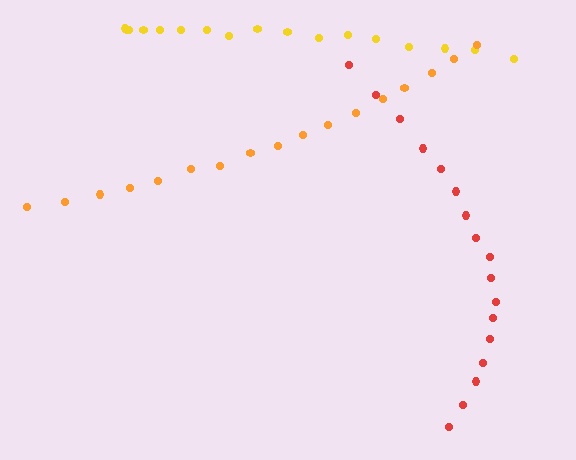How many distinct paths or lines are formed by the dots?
There are 3 distinct paths.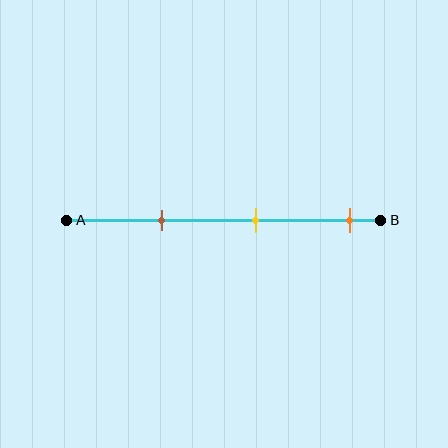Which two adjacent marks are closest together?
The brown and yellow marks are the closest adjacent pair.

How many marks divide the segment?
There are 3 marks dividing the segment.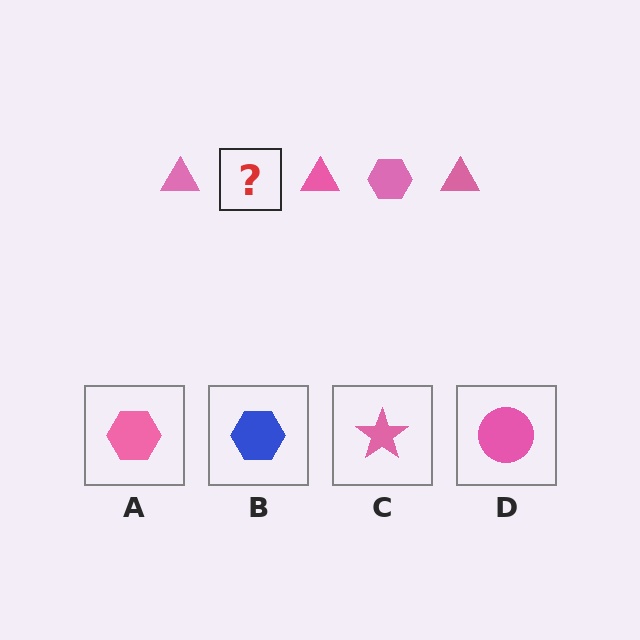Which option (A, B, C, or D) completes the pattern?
A.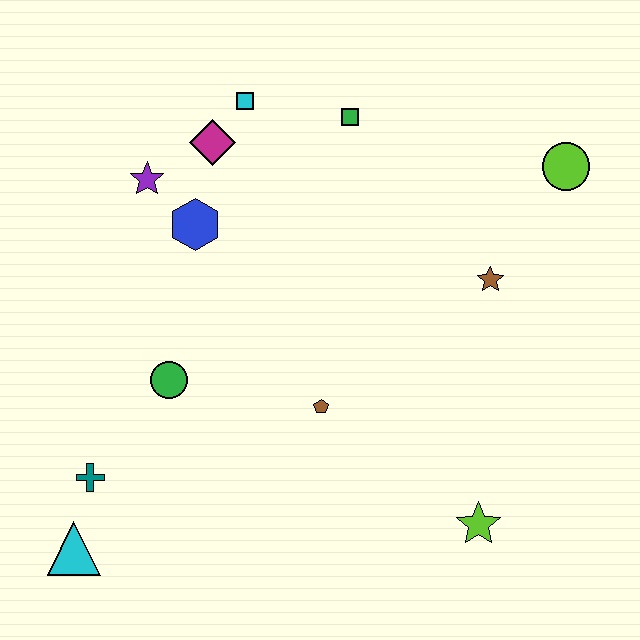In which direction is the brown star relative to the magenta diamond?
The brown star is to the right of the magenta diamond.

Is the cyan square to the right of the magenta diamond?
Yes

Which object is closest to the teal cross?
The cyan triangle is closest to the teal cross.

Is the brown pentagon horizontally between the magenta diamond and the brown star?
Yes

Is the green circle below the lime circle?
Yes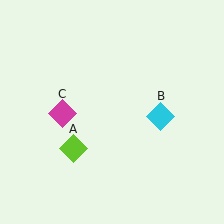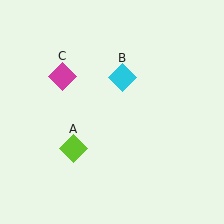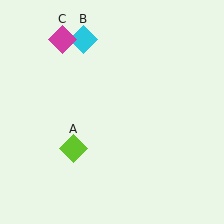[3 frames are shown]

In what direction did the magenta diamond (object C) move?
The magenta diamond (object C) moved up.